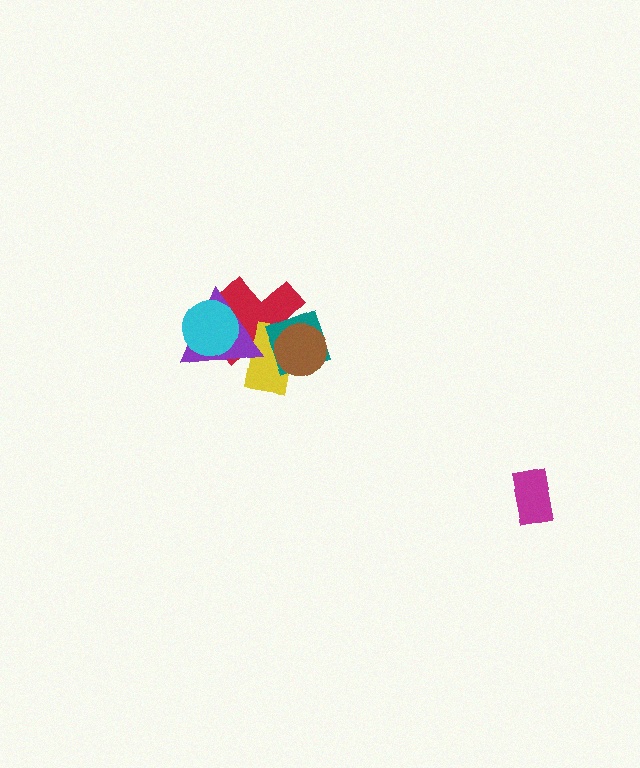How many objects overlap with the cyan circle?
2 objects overlap with the cyan circle.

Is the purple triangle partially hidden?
Yes, it is partially covered by another shape.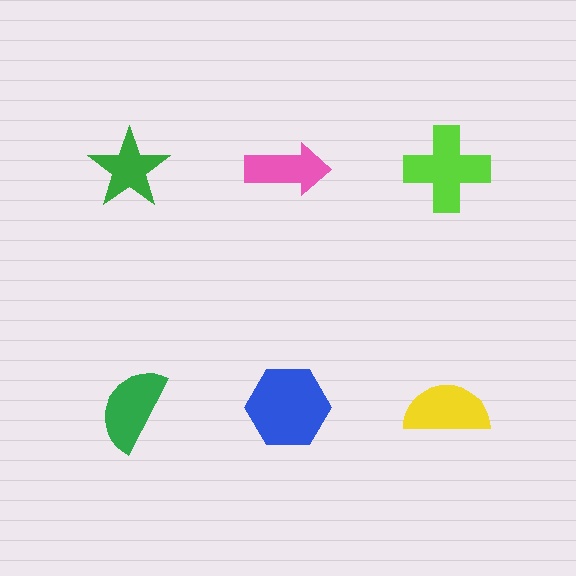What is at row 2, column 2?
A blue hexagon.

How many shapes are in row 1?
3 shapes.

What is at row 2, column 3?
A yellow semicircle.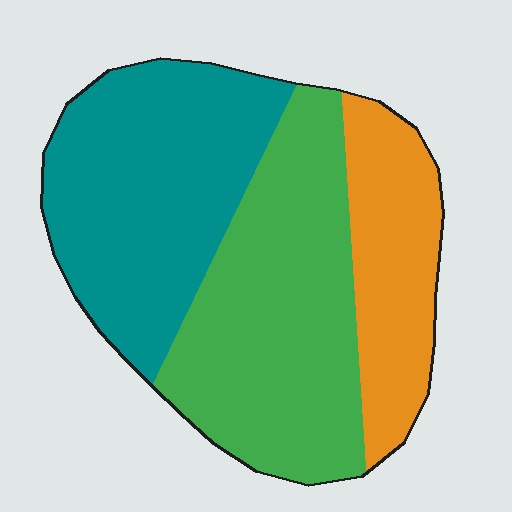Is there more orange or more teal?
Teal.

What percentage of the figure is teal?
Teal takes up between a third and a half of the figure.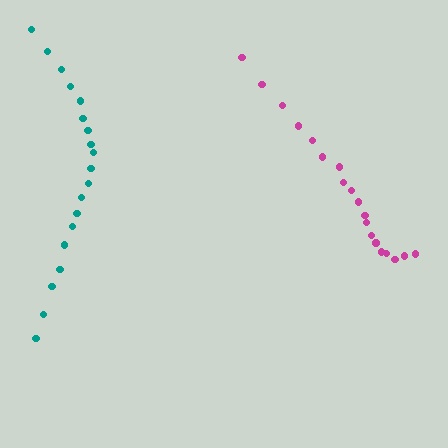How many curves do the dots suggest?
There are 2 distinct paths.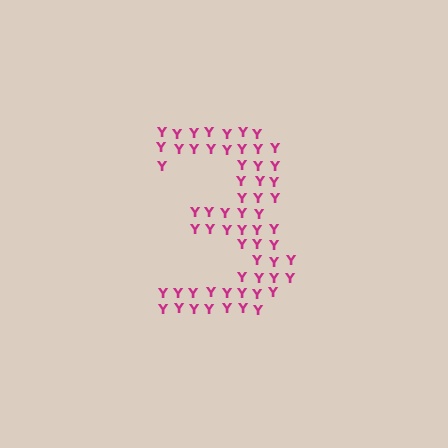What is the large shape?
The large shape is the digit 3.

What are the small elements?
The small elements are letter Y's.